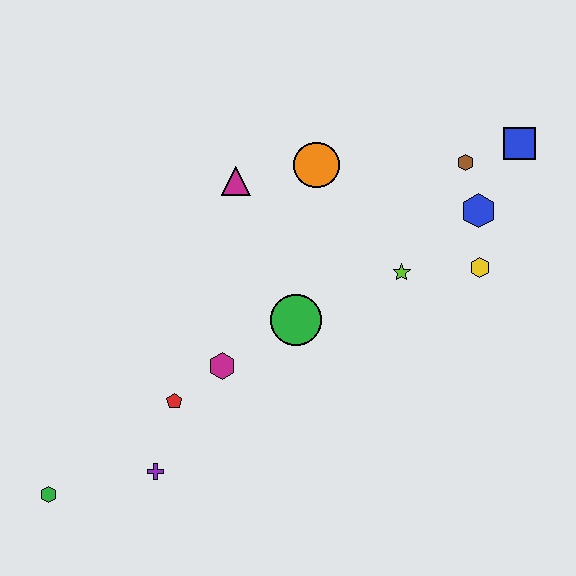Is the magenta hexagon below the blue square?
Yes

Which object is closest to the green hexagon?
The purple cross is closest to the green hexagon.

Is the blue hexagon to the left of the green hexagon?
No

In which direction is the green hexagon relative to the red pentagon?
The green hexagon is to the left of the red pentagon.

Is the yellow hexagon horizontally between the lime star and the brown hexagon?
No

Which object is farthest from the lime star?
The green hexagon is farthest from the lime star.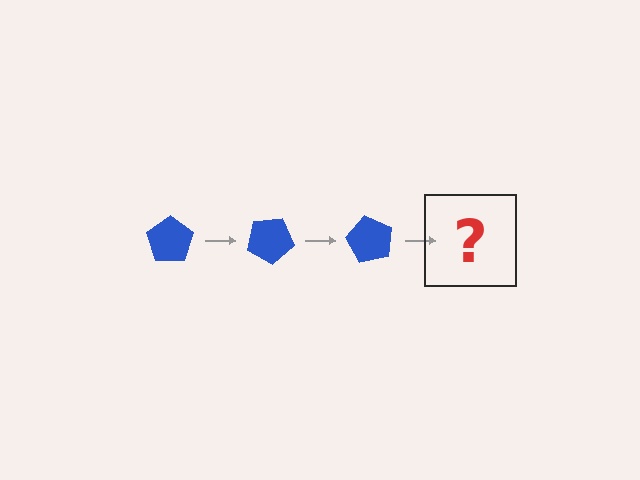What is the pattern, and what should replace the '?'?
The pattern is that the pentagon rotates 30 degrees each step. The '?' should be a blue pentagon rotated 90 degrees.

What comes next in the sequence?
The next element should be a blue pentagon rotated 90 degrees.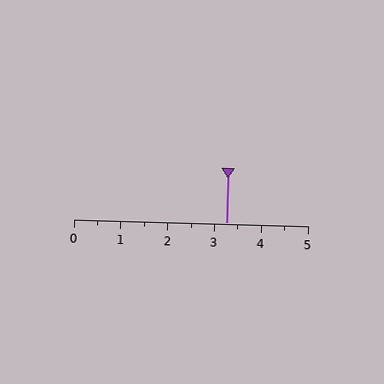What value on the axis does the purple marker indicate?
The marker indicates approximately 3.2.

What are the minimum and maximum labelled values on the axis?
The axis runs from 0 to 5.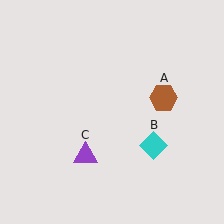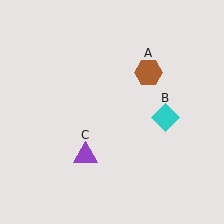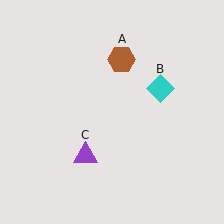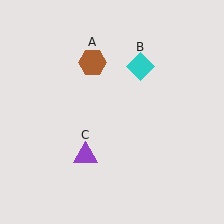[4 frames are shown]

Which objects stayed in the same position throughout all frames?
Purple triangle (object C) remained stationary.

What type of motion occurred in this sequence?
The brown hexagon (object A), cyan diamond (object B) rotated counterclockwise around the center of the scene.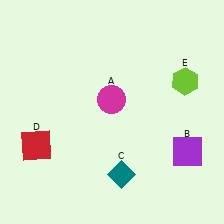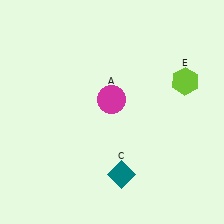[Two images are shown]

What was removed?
The red square (D), the purple square (B) were removed in Image 2.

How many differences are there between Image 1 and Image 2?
There are 2 differences between the two images.